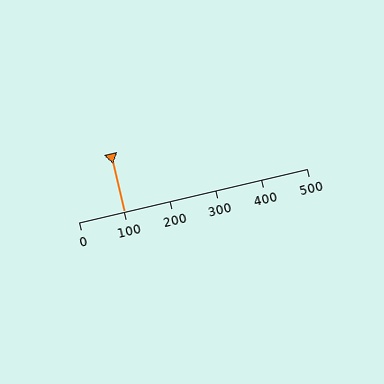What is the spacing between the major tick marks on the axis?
The major ticks are spaced 100 apart.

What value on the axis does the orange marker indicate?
The marker indicates approximately 100.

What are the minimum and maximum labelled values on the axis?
The axis runs from 0 to 500.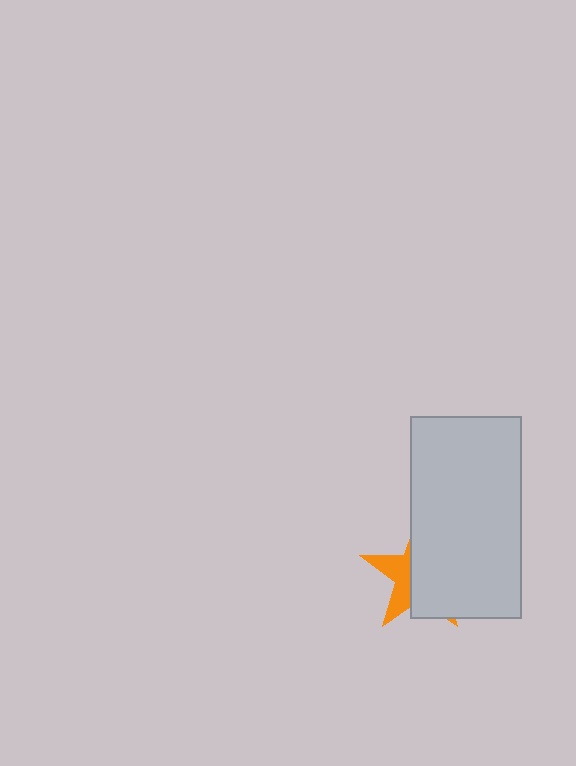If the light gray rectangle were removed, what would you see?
You would see the complete orange star.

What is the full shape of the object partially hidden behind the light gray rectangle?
The partially hidden object is an orange star.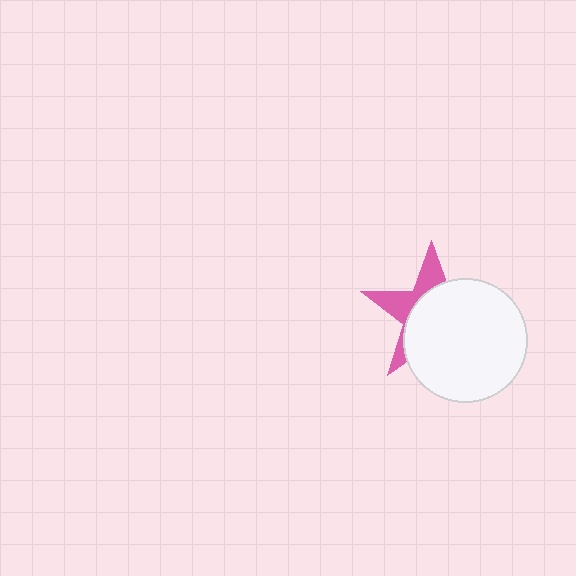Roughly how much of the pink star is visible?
A small part of it is visible (roughly 34%).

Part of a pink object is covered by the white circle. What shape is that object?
It is a star.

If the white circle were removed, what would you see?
You would see the complete pink star.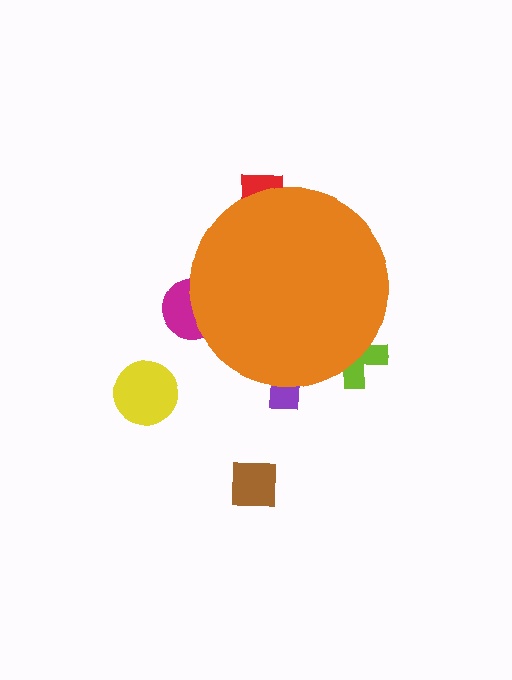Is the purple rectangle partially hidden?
Yes, the purple rectangle is partially hidden behind the orange circle.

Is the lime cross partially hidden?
Yes, the lime cross is partially hidden behind the orange circle.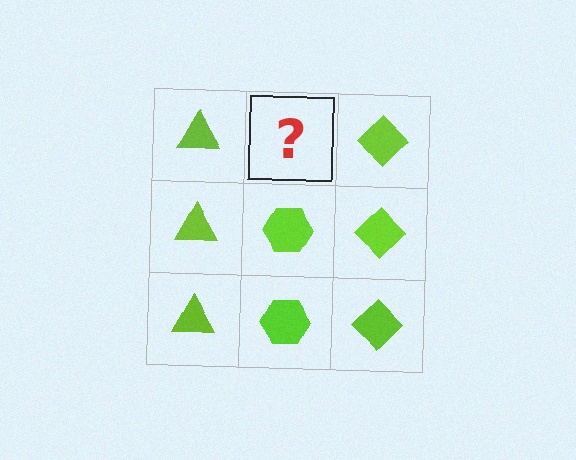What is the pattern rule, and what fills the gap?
The rule is that each column has a consistent shape. The gap should be filled with a lime hexagon.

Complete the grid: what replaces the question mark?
The question mark should be replaced with a lime hexagon.